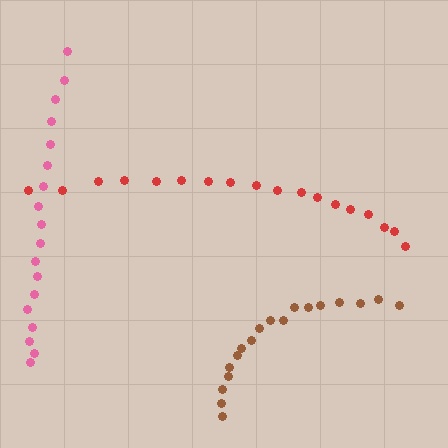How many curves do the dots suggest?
There are 3 distinct paths.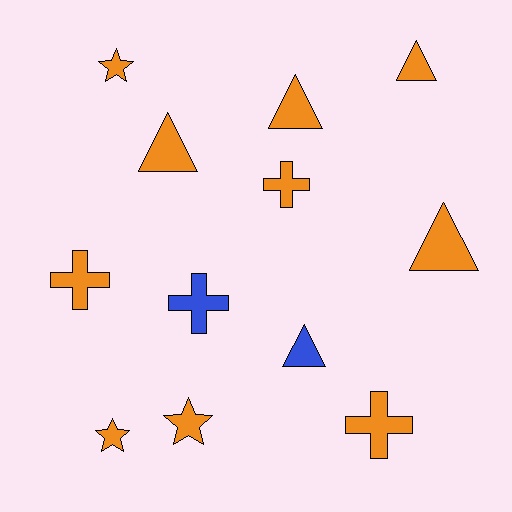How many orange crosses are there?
There are 3 orange crosses.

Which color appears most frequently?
Orange, with 10 objects.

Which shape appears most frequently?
Triangle, with 5 objects.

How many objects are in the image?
There are 12 objects.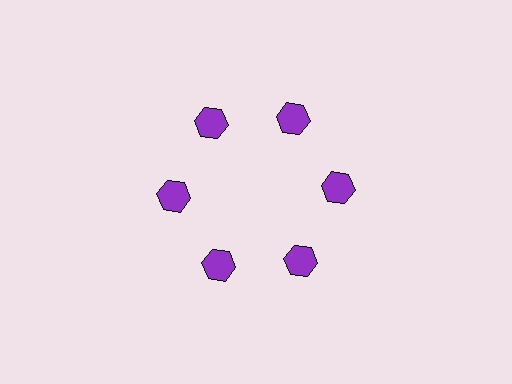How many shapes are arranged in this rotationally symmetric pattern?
There are 6 shapes, arranged in 6 groups of 1.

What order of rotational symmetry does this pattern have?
This pattern has 6-fold rotational symmetry.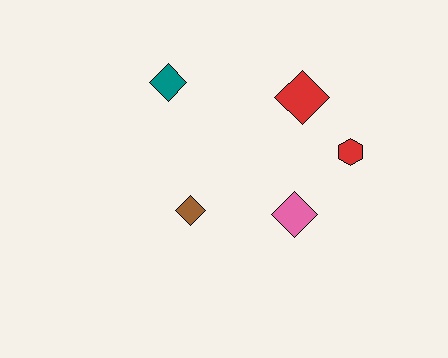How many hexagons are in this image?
There is 1 hexagon.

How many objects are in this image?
There are 5 objects.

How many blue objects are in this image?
There are no blue objects.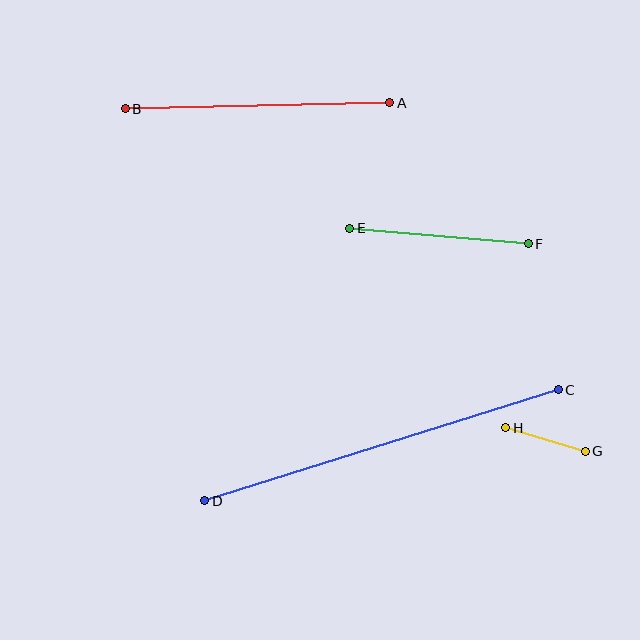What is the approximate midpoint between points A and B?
The midpoint is at approximately (257, 106) pixels.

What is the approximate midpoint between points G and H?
The midpoint is at approximately (545, 440) pixels.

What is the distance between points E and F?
The distance is approximately 179 pixels.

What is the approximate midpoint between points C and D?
The midpoint is at approximately (381, 445) pixels.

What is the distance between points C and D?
The distance is approximately 371 pixels.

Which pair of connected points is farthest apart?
Points C and D are farthest apart.